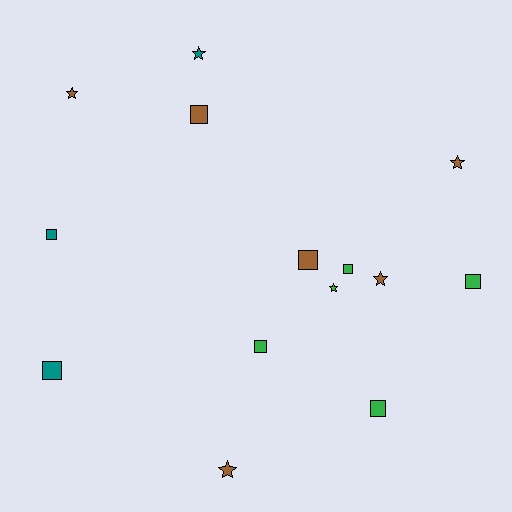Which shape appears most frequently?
Square, with 8 objects.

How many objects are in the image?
There are 14 objects.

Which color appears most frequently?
Brown, with 6 objects.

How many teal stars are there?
There is 1 teal star.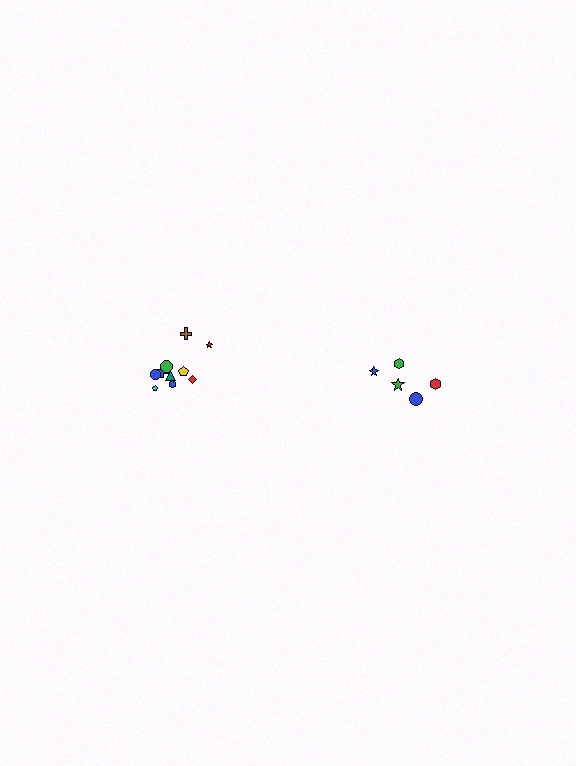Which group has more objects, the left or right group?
The left group.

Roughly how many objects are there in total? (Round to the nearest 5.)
Roughly 15 objects in total.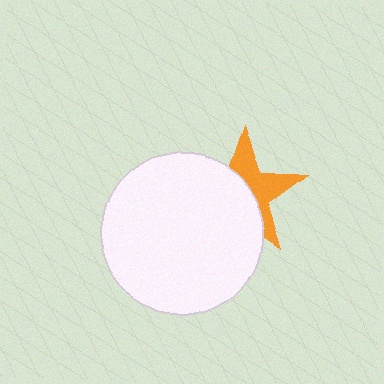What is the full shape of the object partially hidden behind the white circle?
The partially hidden object is an orange star.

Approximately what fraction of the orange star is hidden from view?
Roughly 56% of the orange star is hidden behind the white circle.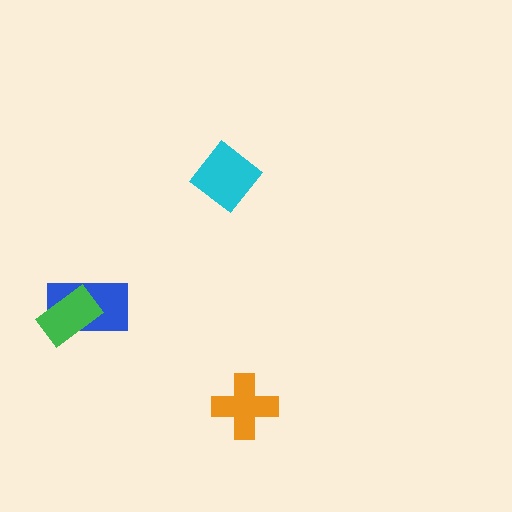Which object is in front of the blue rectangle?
The green rectangle is in front of the blue rectangle.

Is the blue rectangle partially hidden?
Yes, it is partially covered by another shape.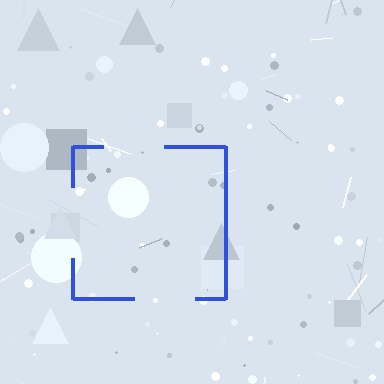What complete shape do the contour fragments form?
The contour fragments form a square.